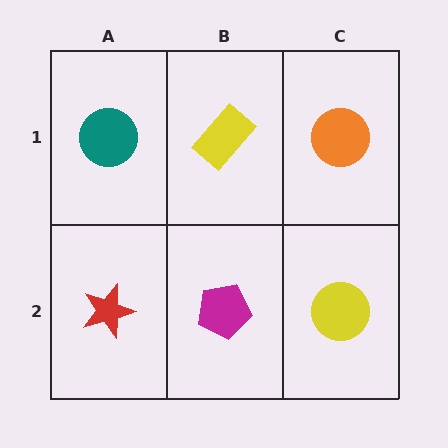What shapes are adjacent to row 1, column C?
A yellow circle (row 2, column C), a yellow rectangle (row 1, column B).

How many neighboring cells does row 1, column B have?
3.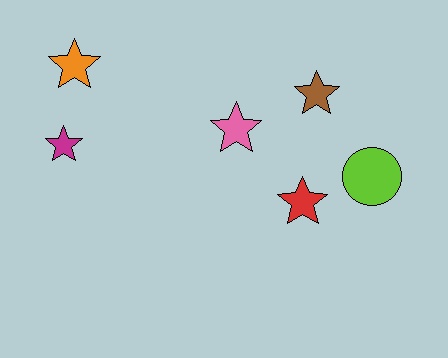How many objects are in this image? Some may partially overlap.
There are 6 objects.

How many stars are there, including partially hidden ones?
There are 5 stars.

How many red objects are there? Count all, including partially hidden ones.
There is 1 red object.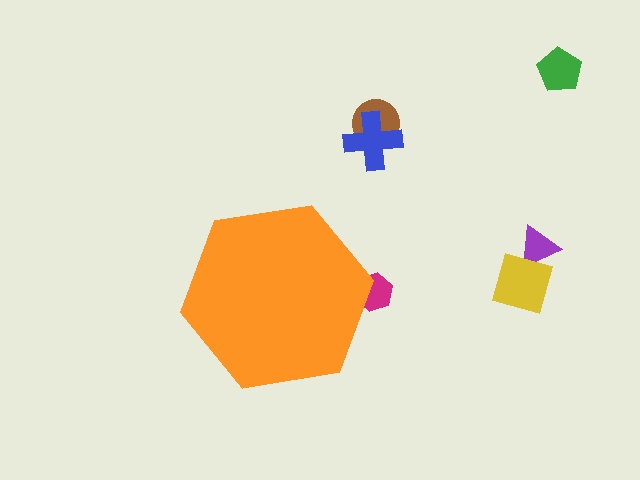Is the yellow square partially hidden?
No, the yellow square is fully visible.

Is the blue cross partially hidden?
No, the blue cross is fully visible.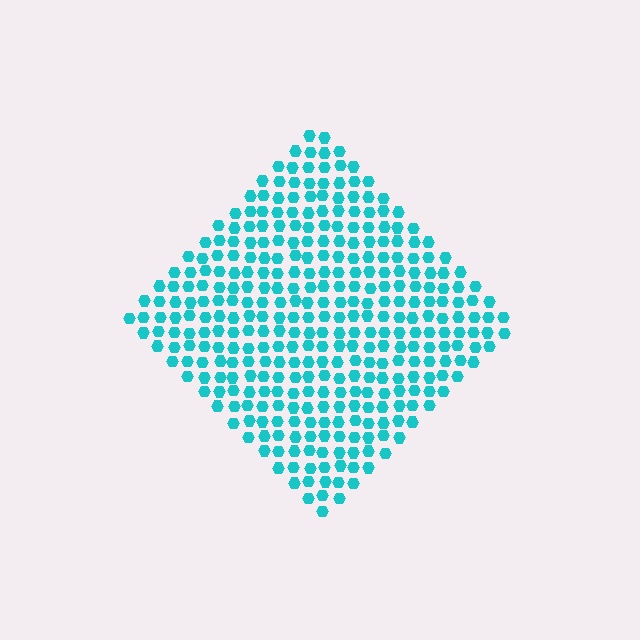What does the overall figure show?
The overall figure shows a diamond.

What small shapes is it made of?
It is made of small hexagons.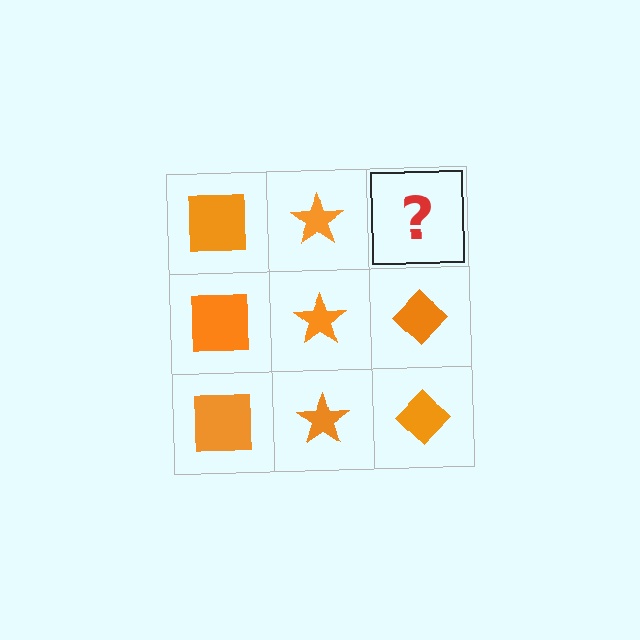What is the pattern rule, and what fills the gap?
The rule is that each column has a consistent shape. The gap should be filled with an orange diamond.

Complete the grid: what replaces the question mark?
The question mark should be replaced with an orange diamond.